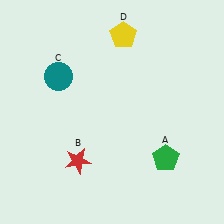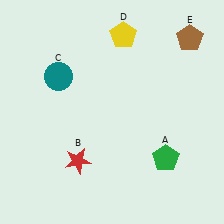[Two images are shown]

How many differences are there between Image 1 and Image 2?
There is 1 difference between the two images.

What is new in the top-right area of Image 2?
A brown pentagon (E) was added in the top-right area of Image 2.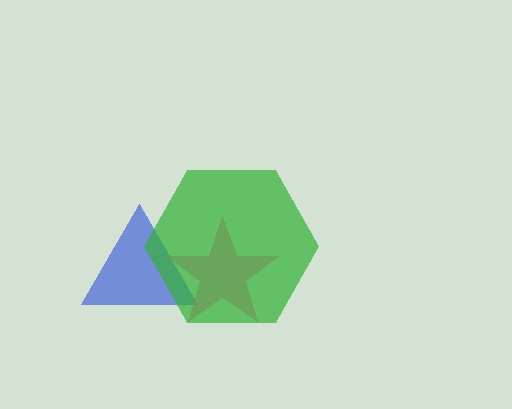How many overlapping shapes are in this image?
There are 3 overlapping shapes in the image.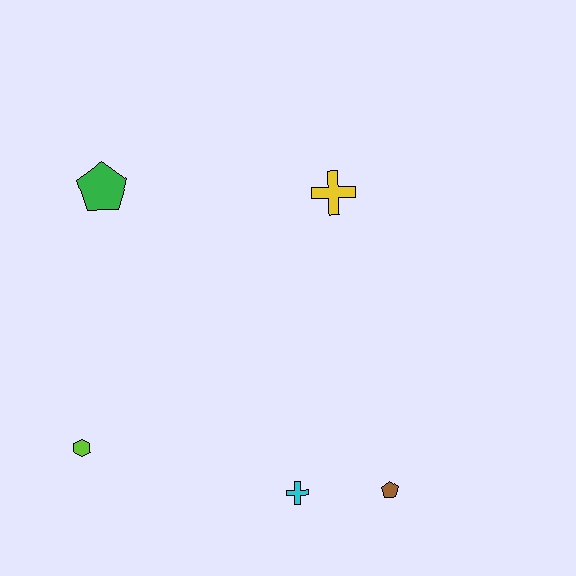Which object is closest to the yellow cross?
The green pentagon is closest to the yellow cross.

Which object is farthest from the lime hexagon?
The yellow cross is farthest from the lime hexagon.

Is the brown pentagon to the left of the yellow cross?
No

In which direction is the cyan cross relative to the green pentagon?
The cyan cross is below the green pentagon.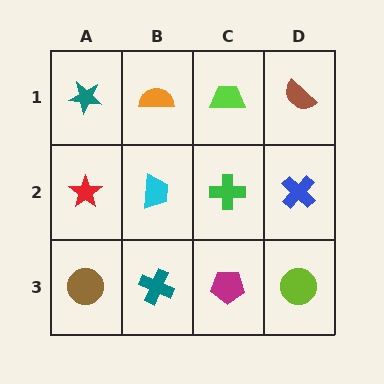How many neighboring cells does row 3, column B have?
3.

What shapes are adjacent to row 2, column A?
A teal star (row 1, column A), a brown circle (row 3, column A), a cyan trapezoid (row 2, column B).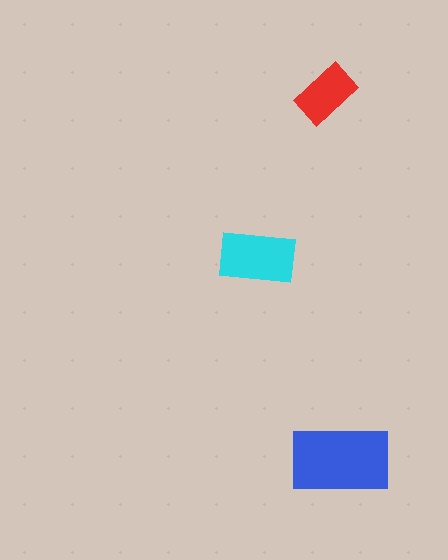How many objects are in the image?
There are 3 objects in the image.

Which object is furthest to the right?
The blue rectangle is rightmost.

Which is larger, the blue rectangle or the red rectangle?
The blue one.